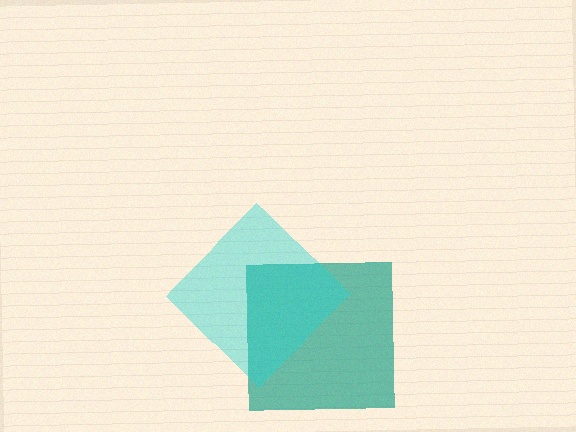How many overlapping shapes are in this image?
There are 2 overlapping shapes in the image.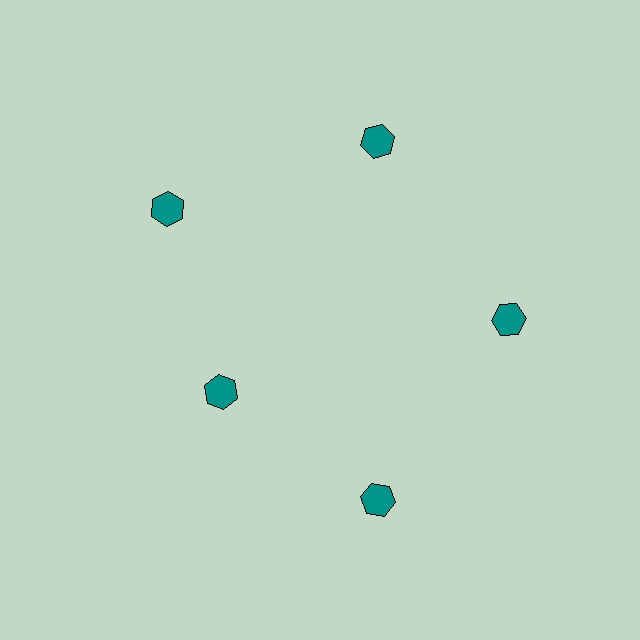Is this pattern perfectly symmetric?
No. The 5 teal hexagons are arranged in a ring, but one element near the 8 o'clock position is pulled inward toward the center, breaking the 5-fold rotational symmetry.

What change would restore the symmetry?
The symmetry would be restored by moving it outward, back onto the ring so that all 5 hexagons sit at equal angles and equal distance from the center.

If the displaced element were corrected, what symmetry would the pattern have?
It would have 5-fold rotational symmetry — the pattern would map onto itself every 72 degrees.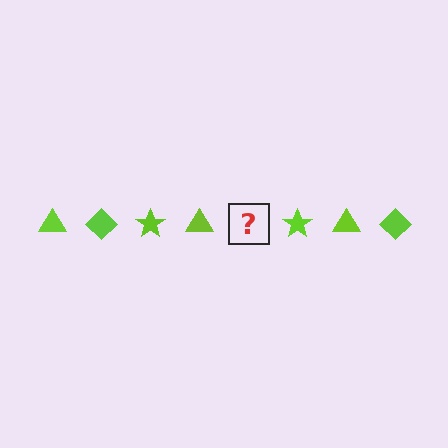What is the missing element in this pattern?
The missing element is a lime diamond.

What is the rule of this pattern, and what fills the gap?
The rule is that the pattern cycles through triangle, diamond, star shapes in lime. The gap should be filled with a lime diamond.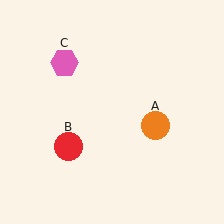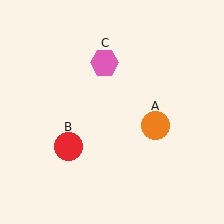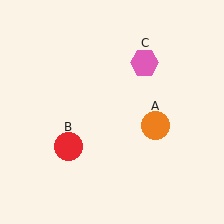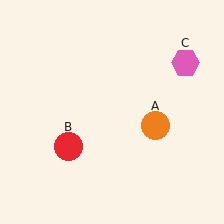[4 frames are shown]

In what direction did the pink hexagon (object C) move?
The pink hexagon (object C) moved right.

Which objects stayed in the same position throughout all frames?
Orange circle (object A) and red circle (object B) remained stationary.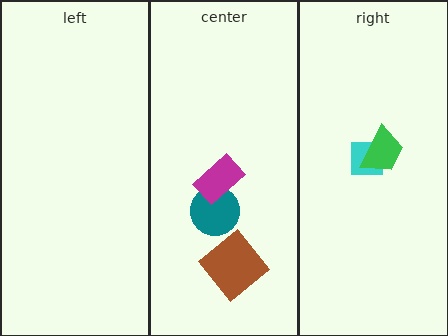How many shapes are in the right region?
2.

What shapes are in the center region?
The teal circle, the magenta rectangle, the brown diamond.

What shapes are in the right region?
The cyan square, the green trapezoid.